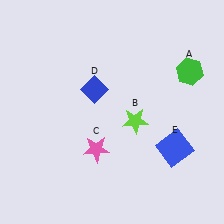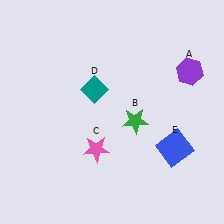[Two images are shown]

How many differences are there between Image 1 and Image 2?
There are 3 differences between the two images.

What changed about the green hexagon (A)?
In Image 1, A is green. In Image 2, it changed to purple.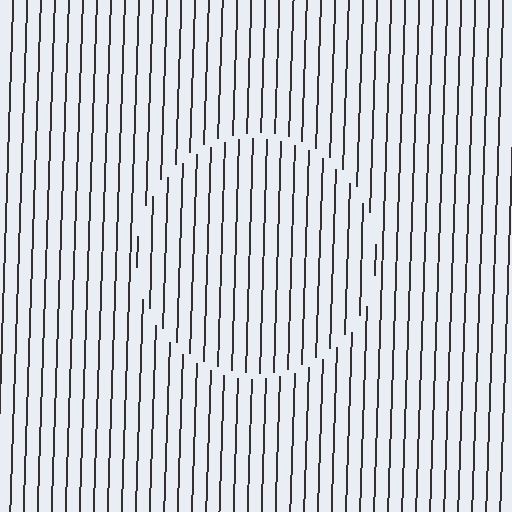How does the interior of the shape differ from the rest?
The interior of the shape contains the same grating, shifted by half a period — the contour is defined by the phase discontinuity where line-ends from the inner and outer gratings abut.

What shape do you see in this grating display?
An illusory circle. The interior of the shape contains the same grating, shifted by half a period — the contour is defined by the phase discontinuity where line-ends from the inner and outer gratings abut.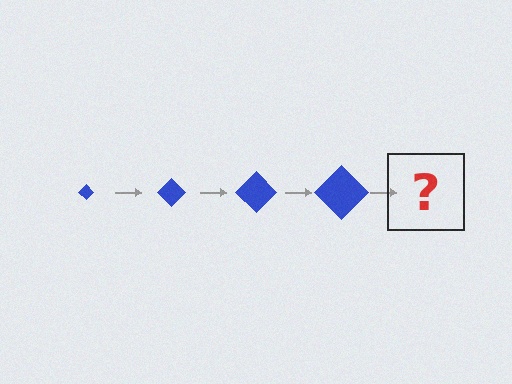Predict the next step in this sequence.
The next step is a blue diamond, larger than the previous one.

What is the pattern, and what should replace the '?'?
The pattern is that the diamond gets progressively larger each step. The '?' should be a blue diamond, larger than the previous one.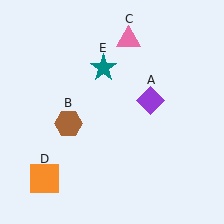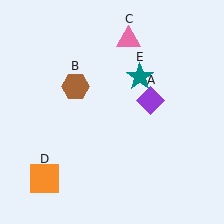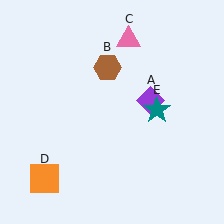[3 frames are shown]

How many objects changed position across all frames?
2 objects changed position: brown hexagon (object B), teal star (object E).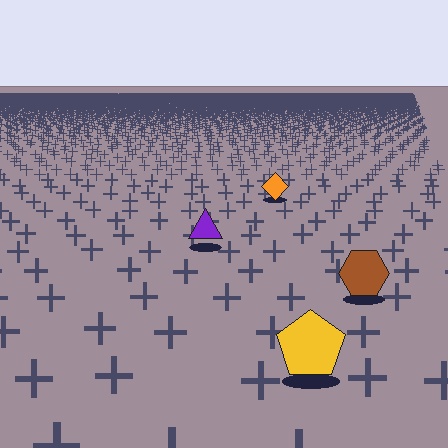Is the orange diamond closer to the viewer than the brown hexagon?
No. The brown hexagon is closer — you can tell from the texture gradient: the ground texture is coarser near it.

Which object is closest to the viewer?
The yellow pentagon is closest. The texture marks near it are larger and more spread out.